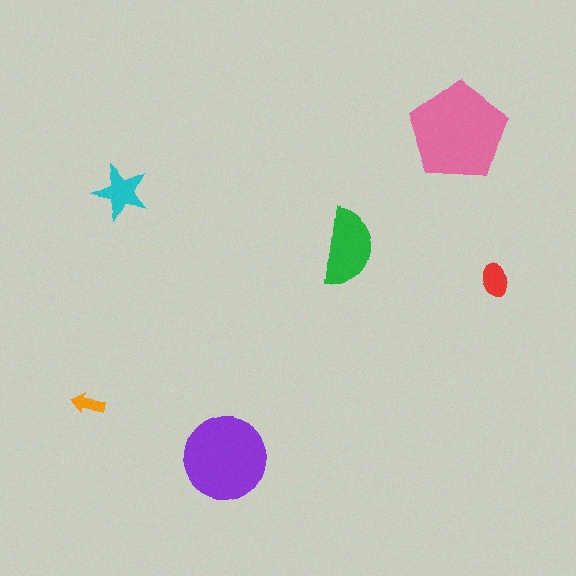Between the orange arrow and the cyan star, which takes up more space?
The cyan star.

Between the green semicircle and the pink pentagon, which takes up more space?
The pink pentagon.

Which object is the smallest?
The orange arrow.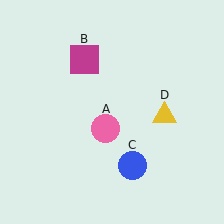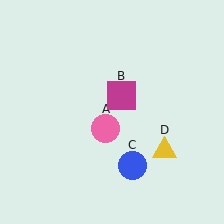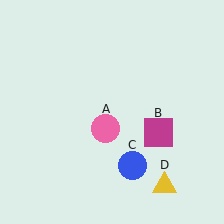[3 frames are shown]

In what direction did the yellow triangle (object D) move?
The yellow triangle (object D) moved down.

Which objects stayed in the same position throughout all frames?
Pink circle (object A) and blue circle (object C) remained stationary.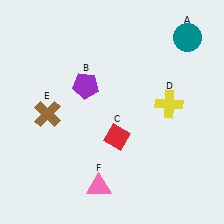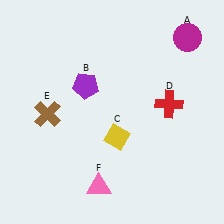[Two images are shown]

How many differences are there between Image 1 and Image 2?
There are 3 differences between the two images.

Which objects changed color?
A changed from teal to magenta. C changed from red to yellow. D changed from yellow to red.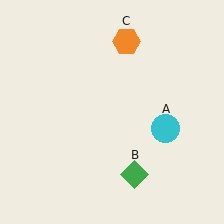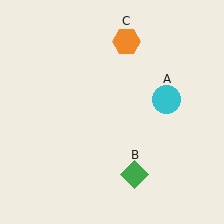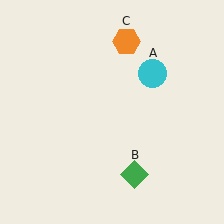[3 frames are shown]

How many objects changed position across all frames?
1 object changed position: cyan circle (object A).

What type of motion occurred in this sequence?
The cyan circle (object A) rotated counterclockwise around the center of the scene.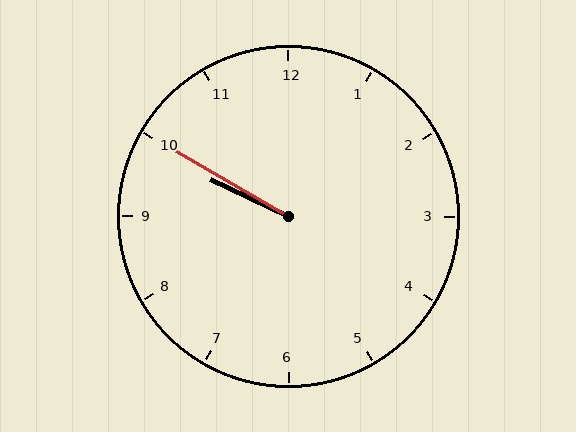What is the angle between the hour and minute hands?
Approximately 5 degrees.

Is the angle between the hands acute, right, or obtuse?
It is acute.